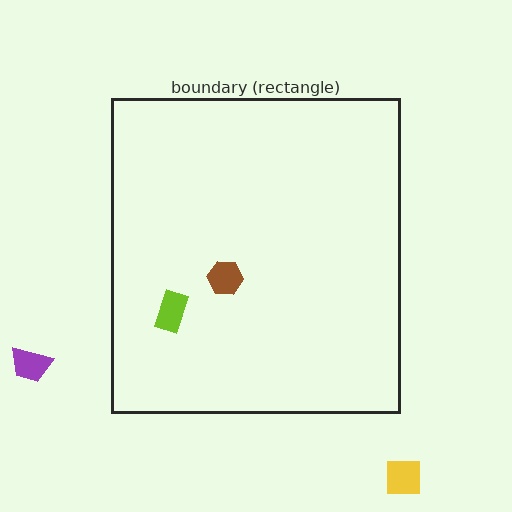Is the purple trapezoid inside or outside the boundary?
Outside.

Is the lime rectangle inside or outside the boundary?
Inside.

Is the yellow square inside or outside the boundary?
Outside.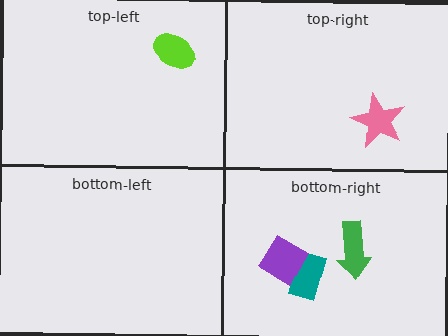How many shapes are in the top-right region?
1.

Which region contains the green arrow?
The bottom-right region.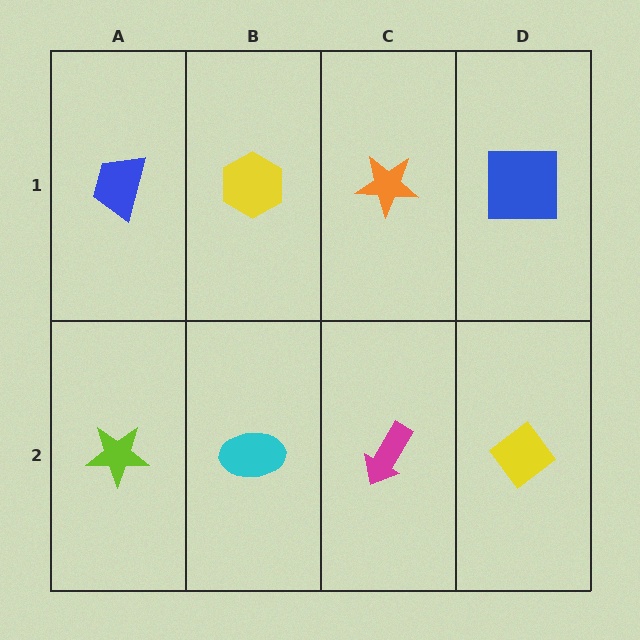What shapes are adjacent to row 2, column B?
A yellow hexagon (row 1, column B), a lime star (row 2, column A), a magenta arrow (row 2, column C).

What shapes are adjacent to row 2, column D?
A blue square (row 1, column D), a magenta arrow (row 2, column C).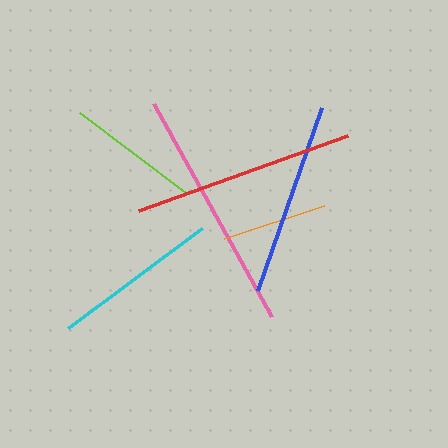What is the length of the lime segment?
The lime segment is approximately 133 pixels long.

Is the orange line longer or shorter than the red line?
The red line is longer than the orange line.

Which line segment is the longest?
The pink line is the longest at approximately 243 pixels.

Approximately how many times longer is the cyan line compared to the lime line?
The cyan line is approximately 1.3 times the length of the lime line.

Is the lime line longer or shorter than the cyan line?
The cyan line is longer than the lime line.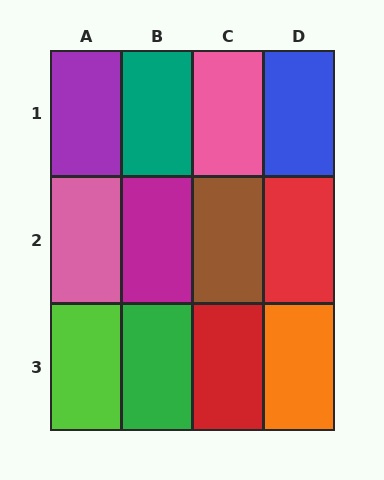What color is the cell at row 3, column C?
Red.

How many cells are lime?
1 cell is lime.